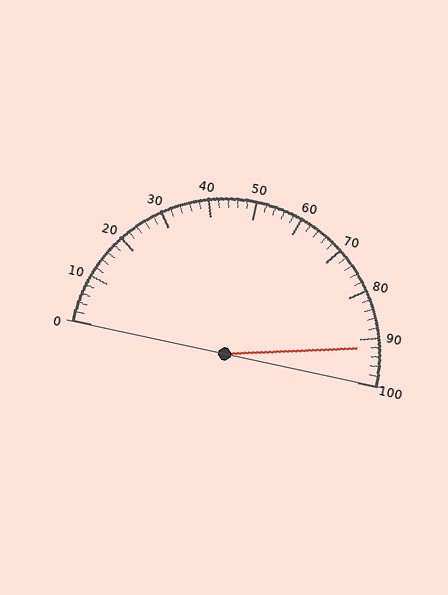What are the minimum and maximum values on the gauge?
The gauge ranges from 0 to 100.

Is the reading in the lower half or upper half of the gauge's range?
The reading is in the upper half of the range (0 to 100).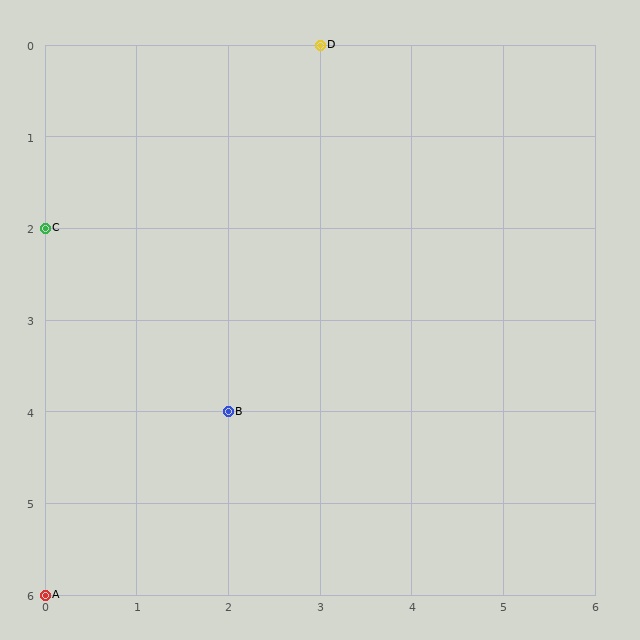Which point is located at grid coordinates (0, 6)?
Point A is at (0, 6).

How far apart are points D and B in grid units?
Points D and B are 1 column and 4 rows apart (about 4.1 grid units diagonally).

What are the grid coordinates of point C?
Point C is at grid coordinates (0, 2).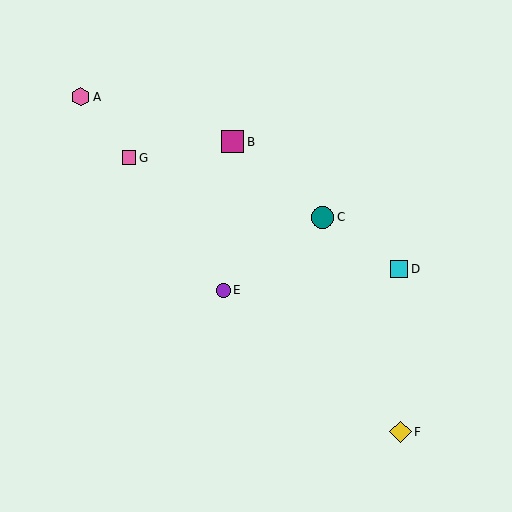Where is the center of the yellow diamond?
The center of the yellow diamond is at (400, 432).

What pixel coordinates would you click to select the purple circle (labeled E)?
Click at (224, 290) to select the purple circle E.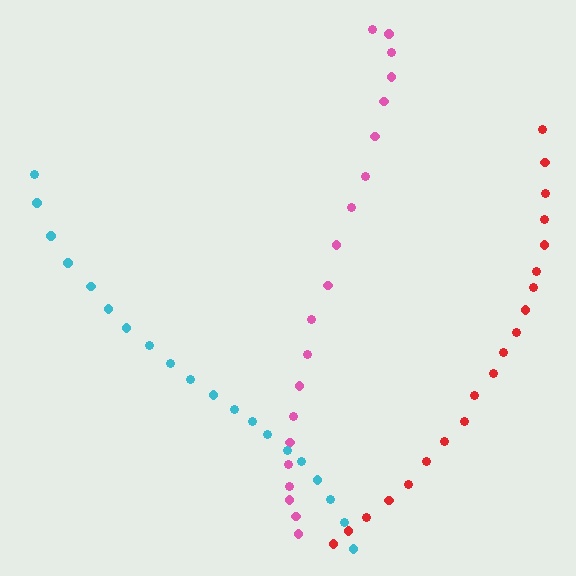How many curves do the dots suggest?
There are 3 distinct paths.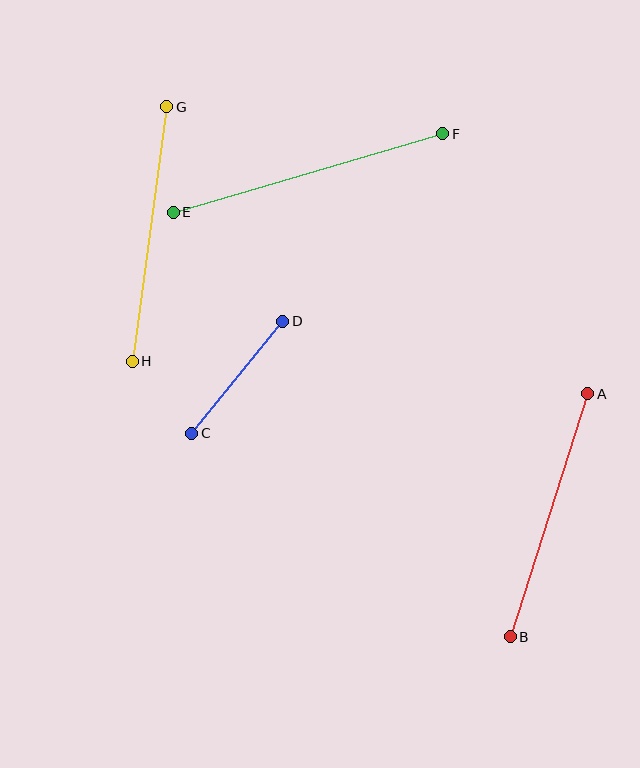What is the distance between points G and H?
The distance is approximately 257 pixels.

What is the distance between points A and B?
The distance is approximately 255 pixels.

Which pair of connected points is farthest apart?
Points E and F are farthest apart.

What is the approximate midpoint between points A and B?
The midpoint is at approximately (549, 515) pixels.